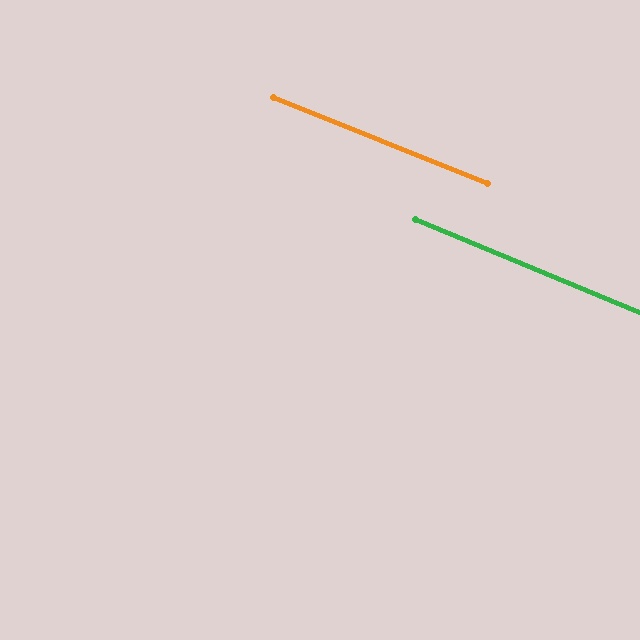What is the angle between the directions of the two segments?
Approximately 0 degrees.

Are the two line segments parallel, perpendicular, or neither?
Parallel — their directions differ by only 0.5°.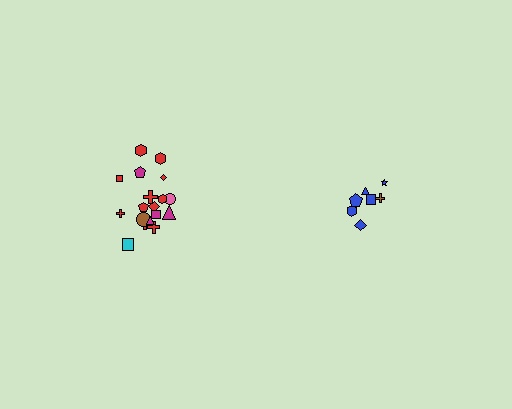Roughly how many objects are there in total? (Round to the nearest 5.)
Roughly 25 objects in total.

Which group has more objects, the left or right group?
The left group.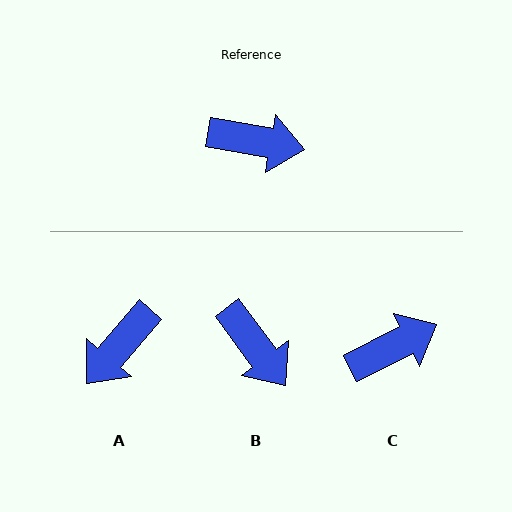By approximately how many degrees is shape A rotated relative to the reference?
Approximately 121 degrees clockwise.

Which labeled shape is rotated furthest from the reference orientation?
A, about 121 degrees away.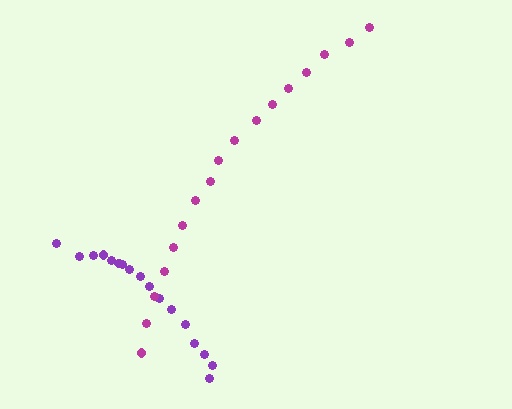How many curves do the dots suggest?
There are 2 distinct paths.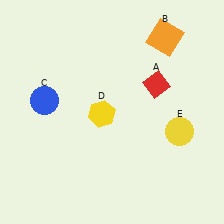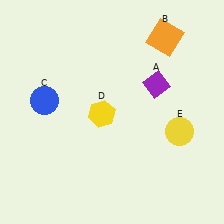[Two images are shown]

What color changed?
The diamond (A) changed from red in Image 1 to purple in Image 2.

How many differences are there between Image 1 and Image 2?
There is 1 difference between the two images.